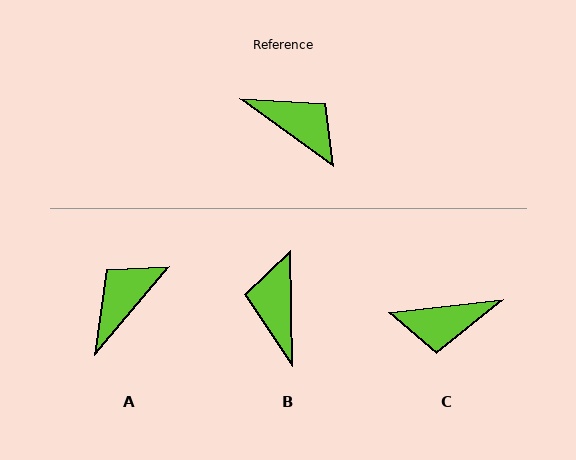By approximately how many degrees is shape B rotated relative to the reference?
Approximately 127 degrees counter-clockwise.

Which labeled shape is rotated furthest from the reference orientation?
C, about 137 degrees away.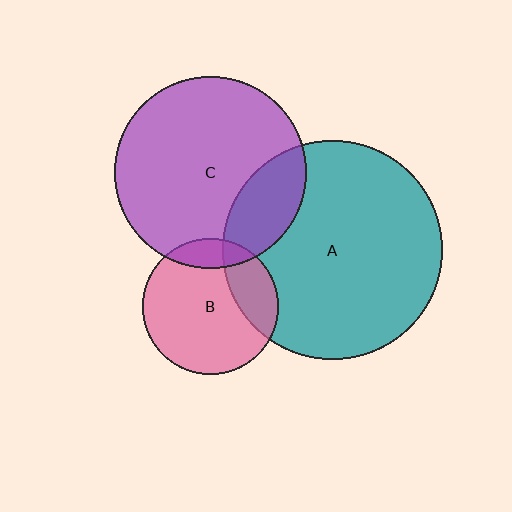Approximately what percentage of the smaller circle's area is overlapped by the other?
Approximately 20%.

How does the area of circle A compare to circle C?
Approximately 1.3 times.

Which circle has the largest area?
Circle A (teal).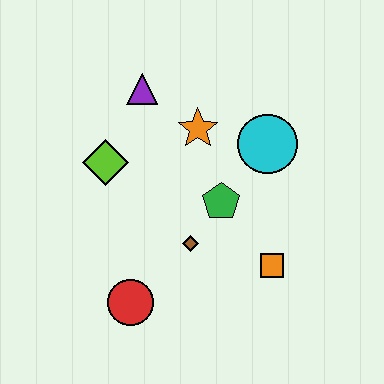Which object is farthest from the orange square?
The purple triangle is farthest from the orange square.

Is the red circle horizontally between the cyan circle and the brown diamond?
No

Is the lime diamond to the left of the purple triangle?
Yes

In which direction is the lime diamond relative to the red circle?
The lime diamond is above the red circle.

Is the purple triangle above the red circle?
Yes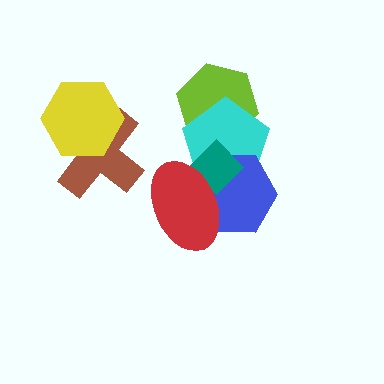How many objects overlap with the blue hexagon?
3 objects overlap with the blue hexagon.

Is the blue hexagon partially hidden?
Yes, it is partially covered by another shape.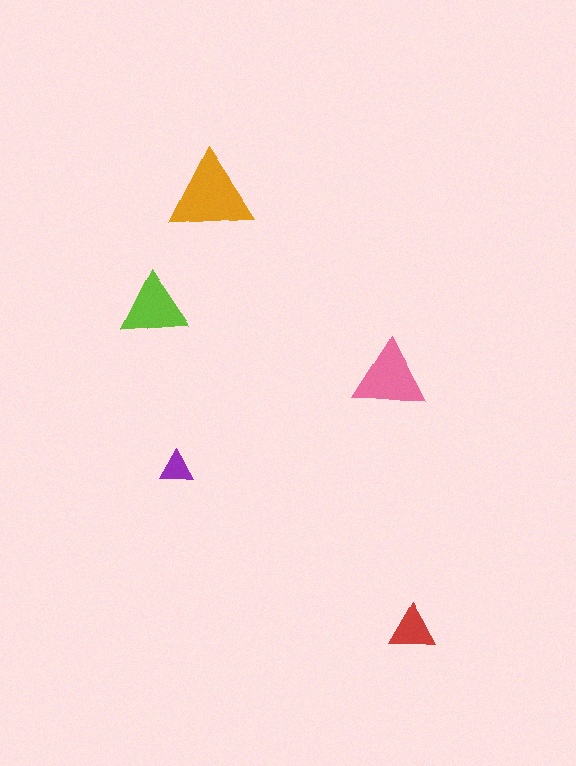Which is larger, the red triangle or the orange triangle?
The orange one.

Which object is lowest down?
The red triangle is bottommost.